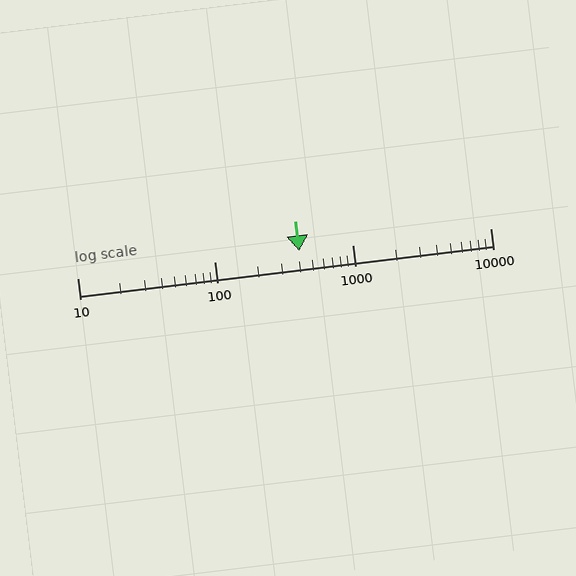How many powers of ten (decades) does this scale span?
The scale spans 3 decades, from 10 to 10000.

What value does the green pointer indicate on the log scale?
The pointer indicates approximately 410.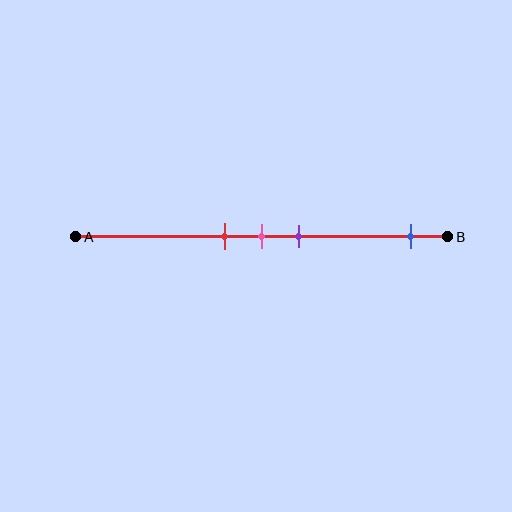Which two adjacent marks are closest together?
The red and pink marks are the closest adjacent pair.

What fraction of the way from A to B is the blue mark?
The blue mark is approximately 90% (0.9) of the way from A to B.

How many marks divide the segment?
There are 4 marks dividing the segment.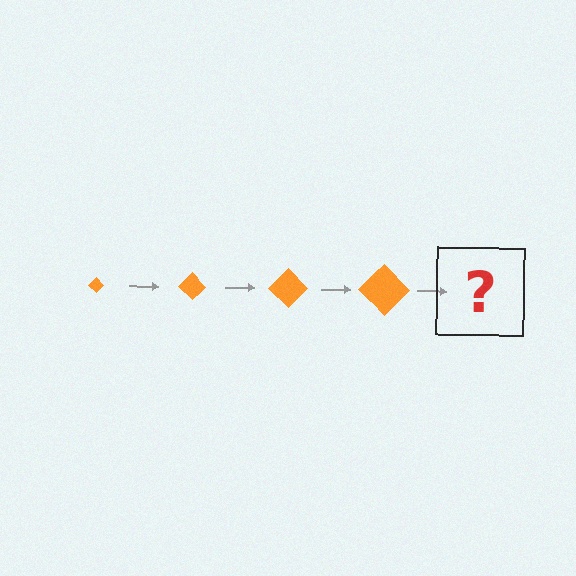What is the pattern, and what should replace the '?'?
The pattern is that the diamond gets progressively larger each step. The '?' should be an orange diamond, larger than the previous one.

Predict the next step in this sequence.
The next step is an orange diamond, larger than the previous one.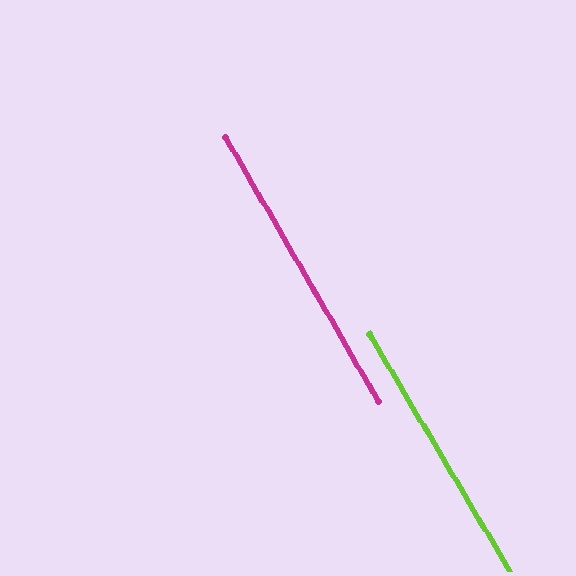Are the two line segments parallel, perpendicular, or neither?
Parallel — their directions differ by only 0.7°.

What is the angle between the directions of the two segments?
Approximately 1 degree.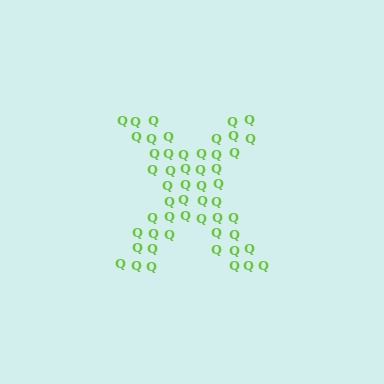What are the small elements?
The small elements are letter Q's.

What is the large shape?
The large shape is the letter X.